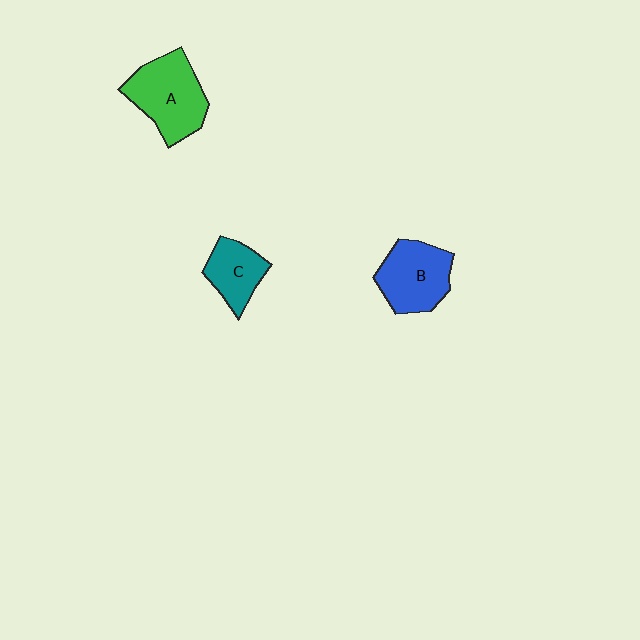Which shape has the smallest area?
Shape C (teal).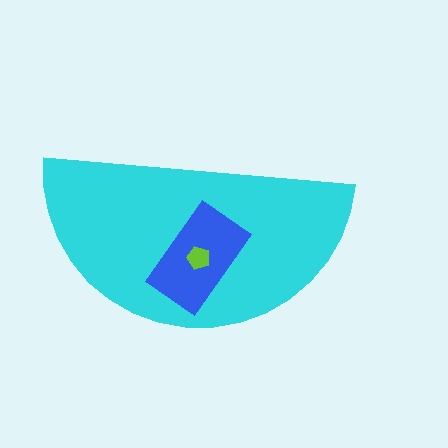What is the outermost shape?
The cyan semicircle.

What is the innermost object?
The lime pentagon.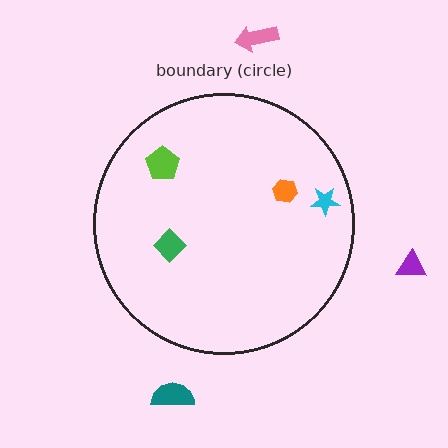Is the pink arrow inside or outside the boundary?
Outside.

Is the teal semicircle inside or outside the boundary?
Outside.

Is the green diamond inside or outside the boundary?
Inside.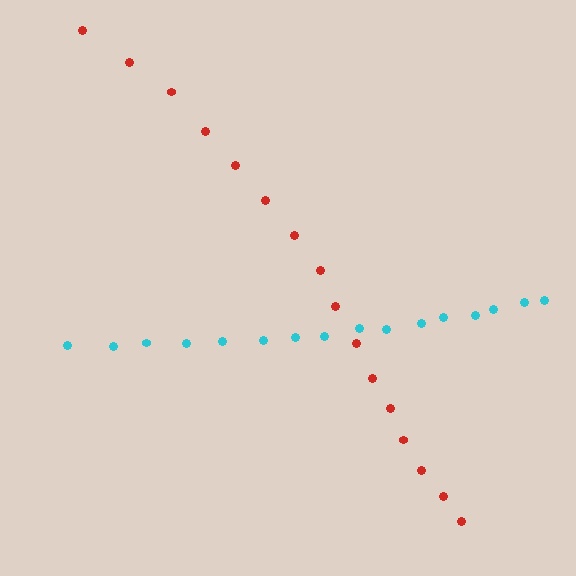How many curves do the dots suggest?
There are 2 distinct paths.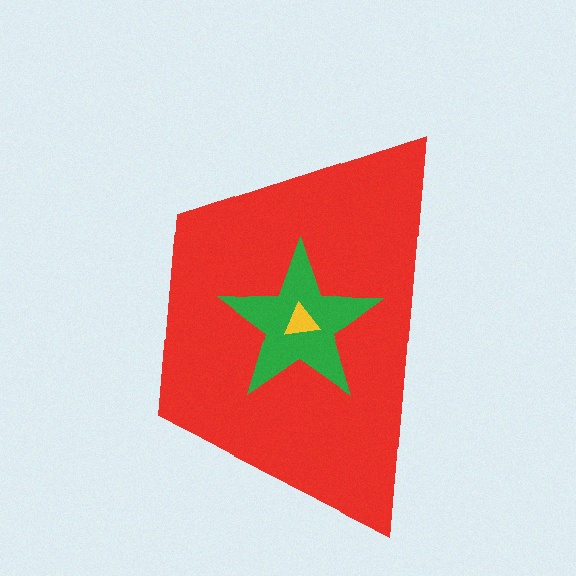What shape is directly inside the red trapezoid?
The green star.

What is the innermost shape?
The yellow triangle.